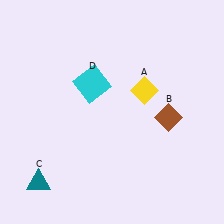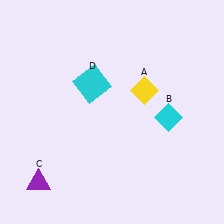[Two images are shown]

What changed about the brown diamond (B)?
In Image 1, B is brown. In Image 2, it changed to cyan.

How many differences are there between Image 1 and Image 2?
There are 2 differences between the two images.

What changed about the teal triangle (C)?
In Image 1, C is teal. In Image 2, it changed to purple.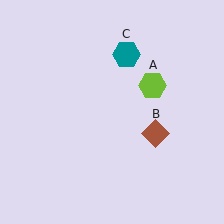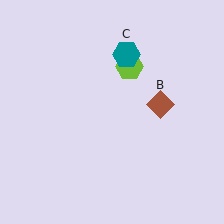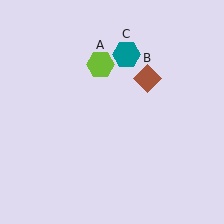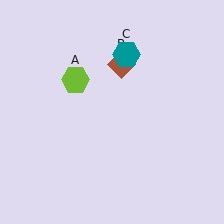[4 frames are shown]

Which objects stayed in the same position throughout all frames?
Teal hexagon (object C) remained stationary.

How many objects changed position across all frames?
2 objects changed position: lime hexagon (object A), brown diamond (object B).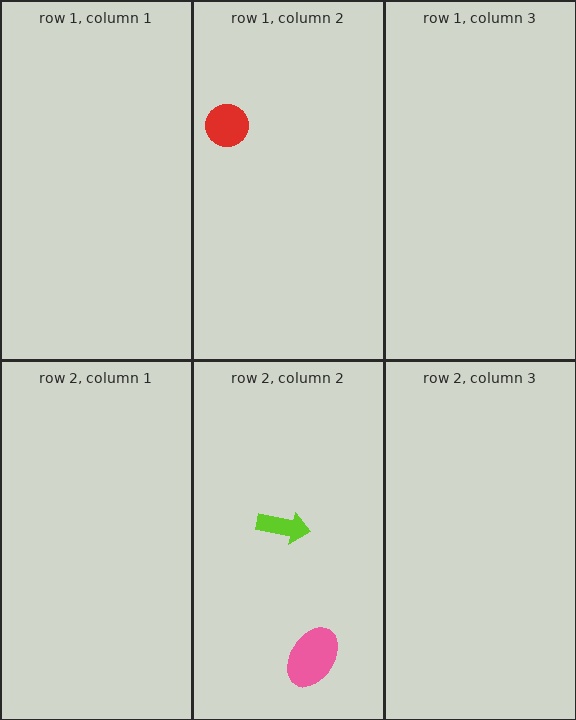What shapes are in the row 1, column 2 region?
The red circle.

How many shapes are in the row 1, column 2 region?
1.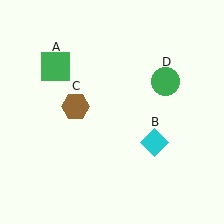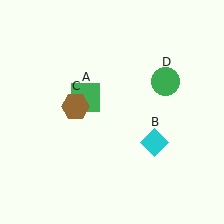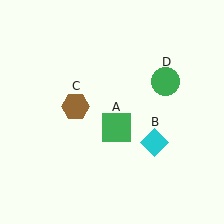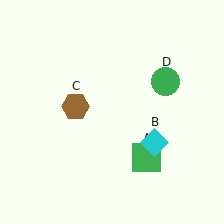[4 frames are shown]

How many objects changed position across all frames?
1 object changed position: green square (object A).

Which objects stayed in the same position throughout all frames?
Cyan diamond (object B) and brown hexagon (object C) and green circle (object D) remained stationary.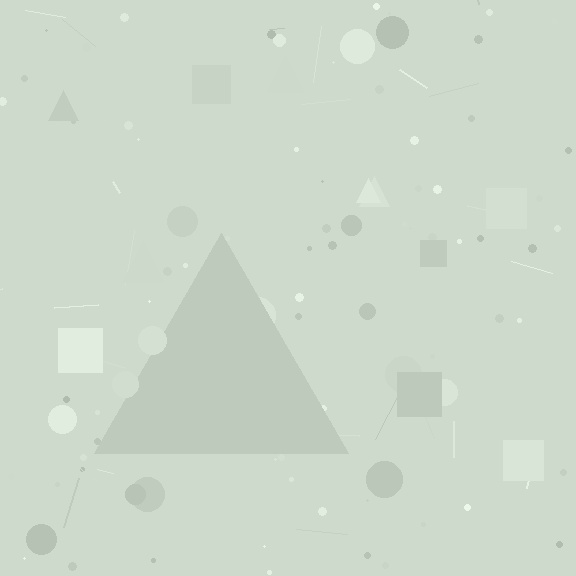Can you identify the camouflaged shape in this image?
The camouflaged shape is a triangle.